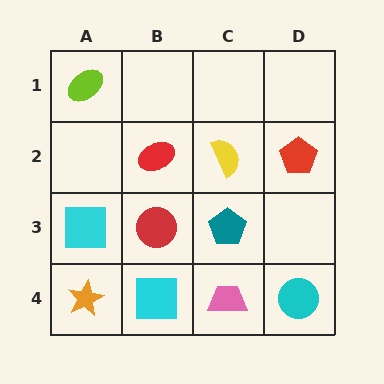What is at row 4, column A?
An orange star.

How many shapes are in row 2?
3 shapes.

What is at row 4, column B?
A cyan square.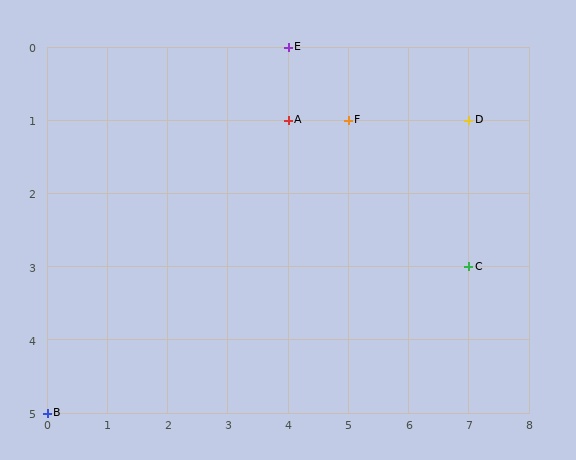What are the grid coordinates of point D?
Point D is at grid coordinates (7, 1).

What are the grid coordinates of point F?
Point F is at grid coordinates (5, 1).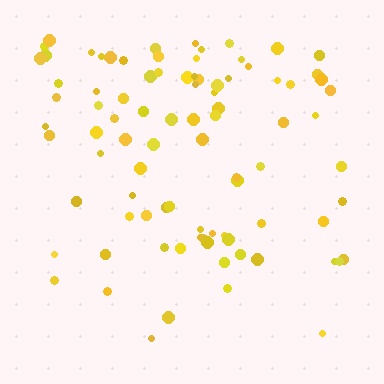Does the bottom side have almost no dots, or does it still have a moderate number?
Still a moderate number, just noticeably fewer than the top.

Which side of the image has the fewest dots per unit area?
The bottom.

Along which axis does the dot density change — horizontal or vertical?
Vertical.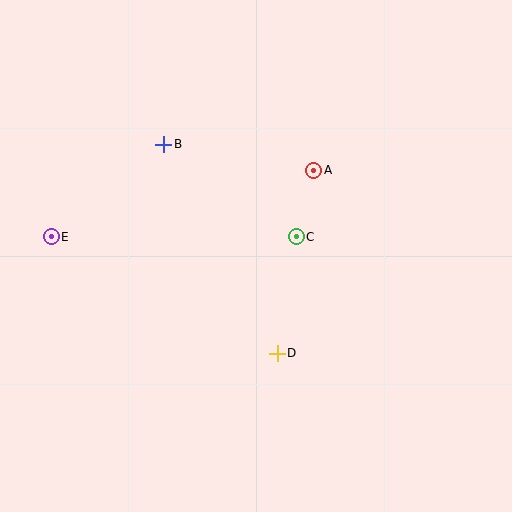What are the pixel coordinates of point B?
Point B is at (164, 144).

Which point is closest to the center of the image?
Point C at (296, 237) is closest to the center.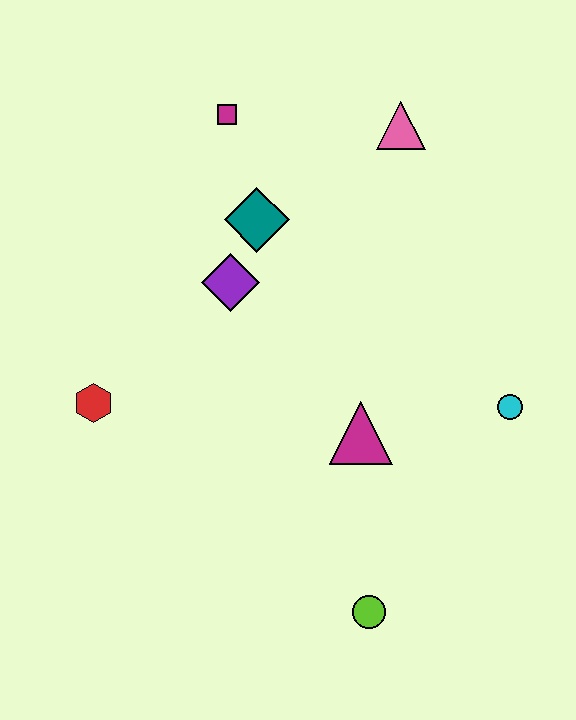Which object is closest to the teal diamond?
The purple diamond is closest to the teal diamond.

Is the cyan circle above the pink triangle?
No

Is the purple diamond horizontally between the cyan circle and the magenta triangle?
No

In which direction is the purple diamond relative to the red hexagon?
The purple diamond is to the right of the red hexagon.